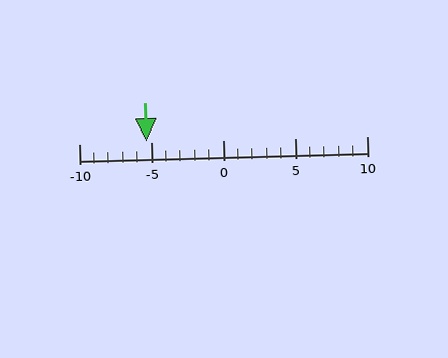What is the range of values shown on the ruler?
The ruler shows values from -10 to 10.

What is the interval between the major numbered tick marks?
The major tick marks are spaced 5 units apart.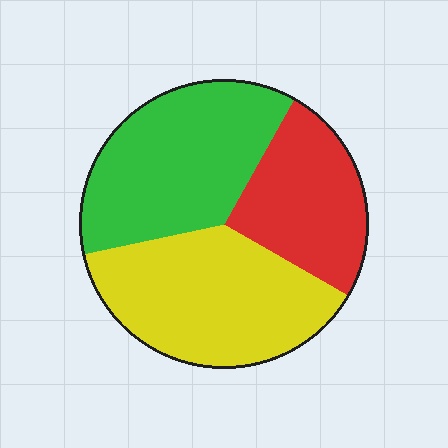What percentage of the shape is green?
Green takes up between a third and a half of the shape.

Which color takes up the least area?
Red, at roughly 25%.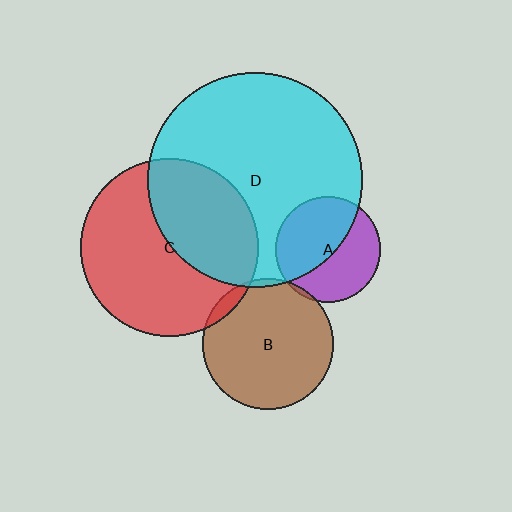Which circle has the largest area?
Circle D (cyan).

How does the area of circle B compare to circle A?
Approximately 1.6 times.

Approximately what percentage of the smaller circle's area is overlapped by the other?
Approximately 5%.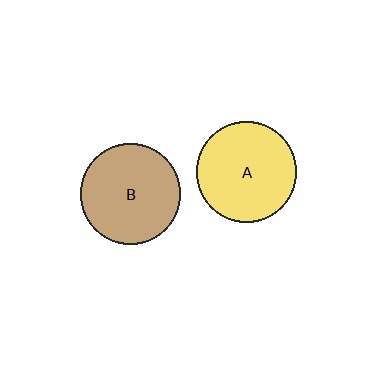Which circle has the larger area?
Circle B (brown).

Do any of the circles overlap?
No, none of the circles overlap.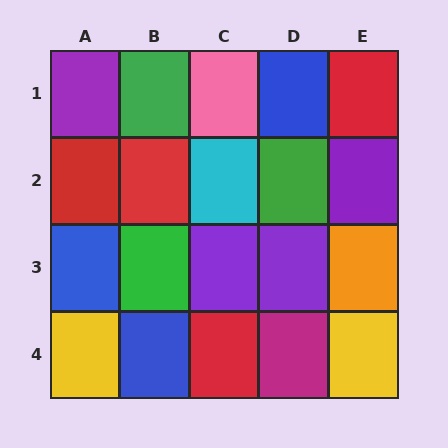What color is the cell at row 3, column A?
Blue.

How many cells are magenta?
1 cell is magenta.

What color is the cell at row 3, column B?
Green.